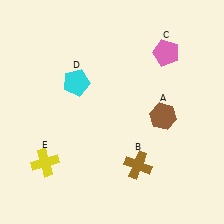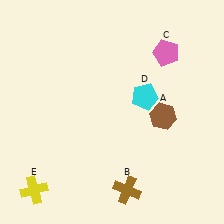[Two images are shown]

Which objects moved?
The objects that moved are: the brown cross (B), the cyan pentagon (D), the yellow cross (E).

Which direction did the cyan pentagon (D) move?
The cyan pentagon (D) moved right.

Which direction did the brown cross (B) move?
The brown cross (B) moved down.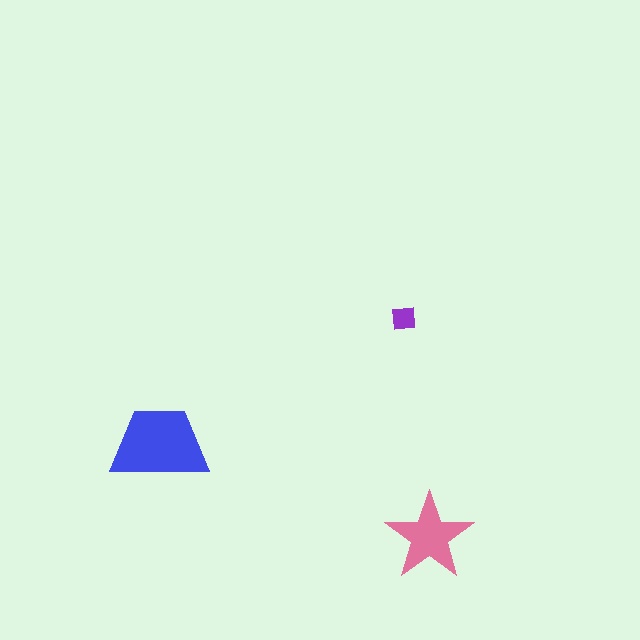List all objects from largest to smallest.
The blue trapezoid, the pink star, the purple square.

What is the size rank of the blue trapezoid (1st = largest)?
1st.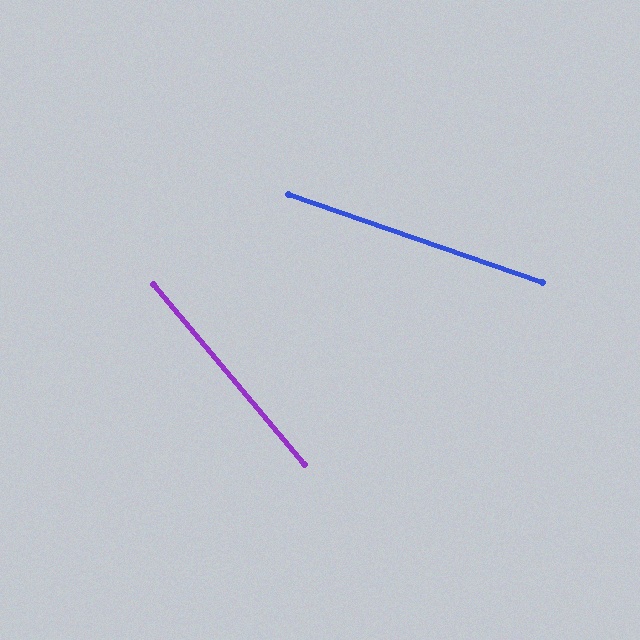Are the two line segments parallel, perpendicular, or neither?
Neither parallel nor perpendicular — they differ by about 31°.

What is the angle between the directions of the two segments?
Approximately 31 degrees.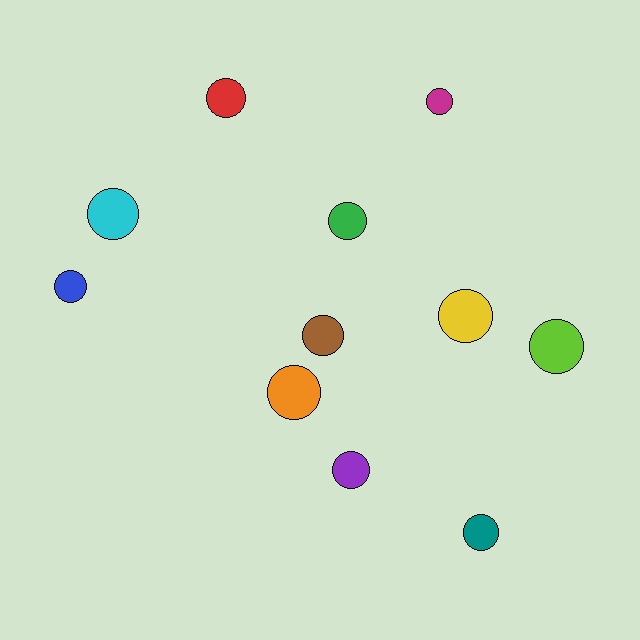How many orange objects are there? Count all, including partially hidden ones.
There is 1 orange object.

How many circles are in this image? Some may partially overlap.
There are 11 circles.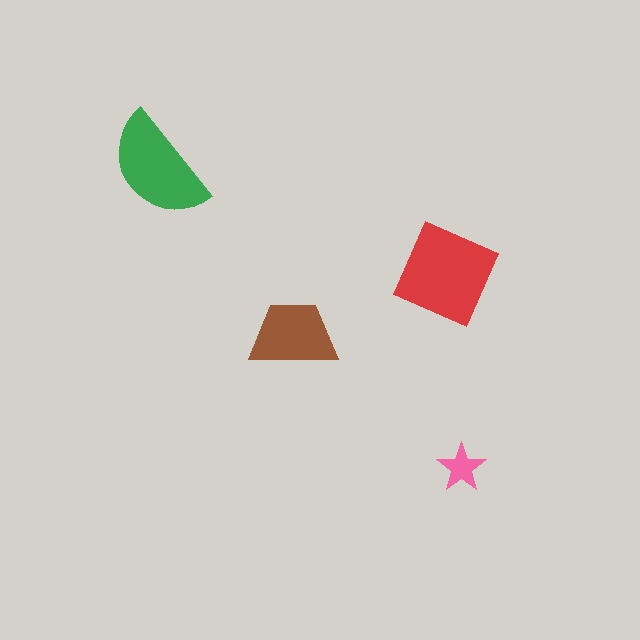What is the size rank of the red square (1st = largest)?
1st.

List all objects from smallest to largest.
The pink star, the brown trapezoid, the green semicircle, the red square.